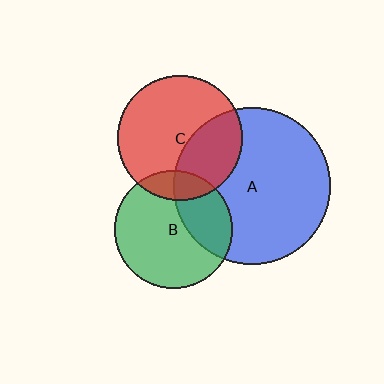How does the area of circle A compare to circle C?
Approximately 1.6 times.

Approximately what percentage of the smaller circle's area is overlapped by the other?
Approximately 35%.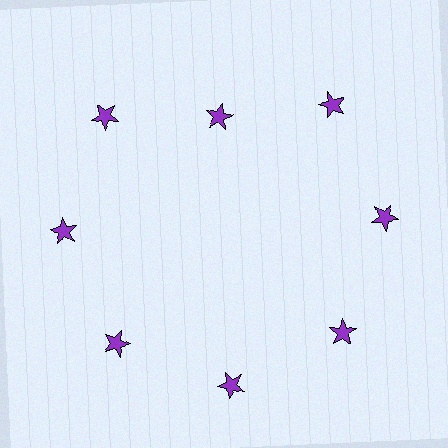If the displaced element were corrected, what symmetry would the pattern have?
It would have 8-fold rotational symmetry — the pattern would map onto itself every 45 degrees.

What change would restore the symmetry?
The symmetry would be restored by moving it outward, back onto the ring so that all 8 stars sit at equal angles and equal distance from the center.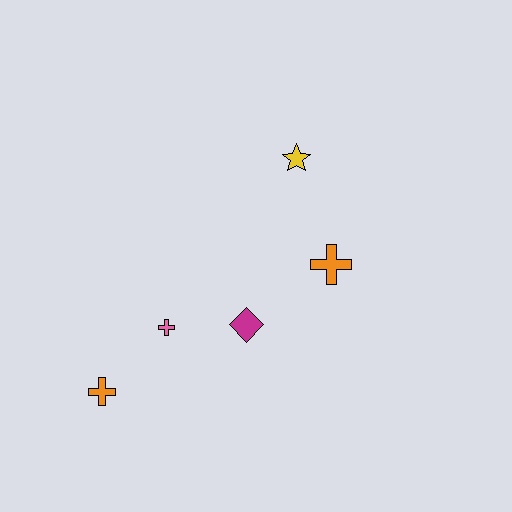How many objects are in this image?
There are 5 objects.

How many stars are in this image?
There is 1 star.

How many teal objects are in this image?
There are no teal objects.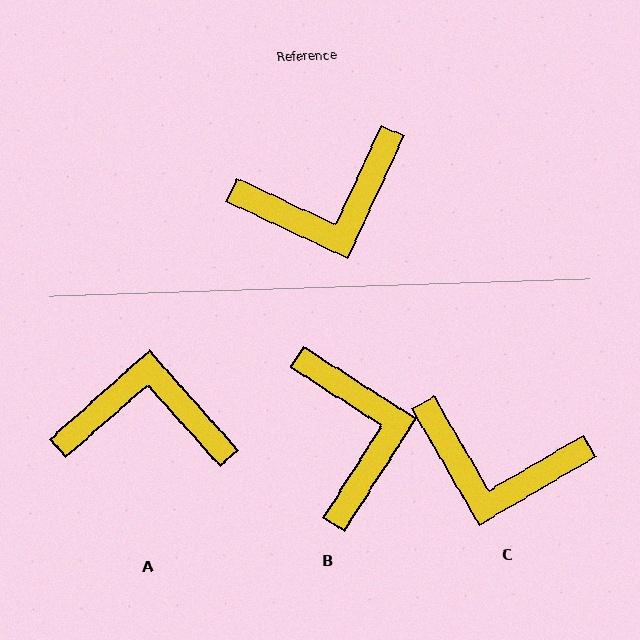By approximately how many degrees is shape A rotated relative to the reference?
Approximately 156 degrees counter-clockwise.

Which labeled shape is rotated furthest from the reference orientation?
A, about 156 degrees away.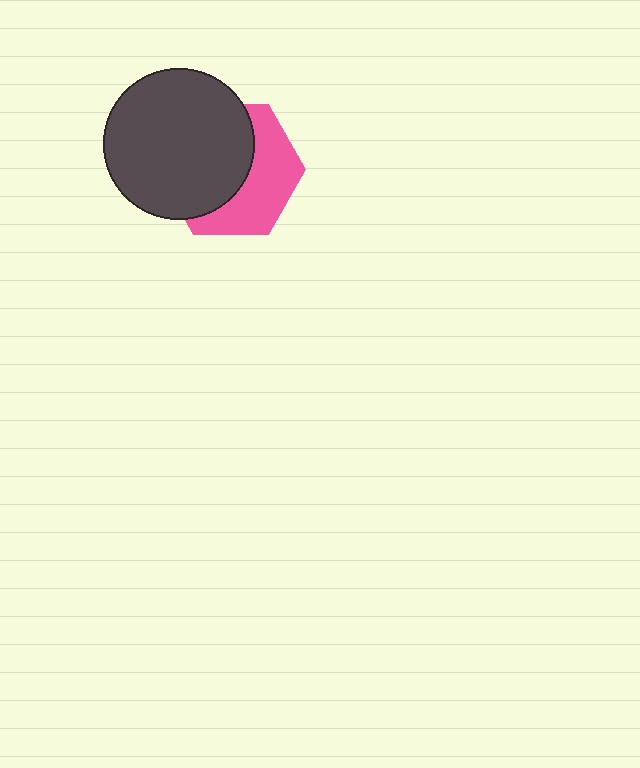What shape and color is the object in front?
The object in front is a dark gray circle.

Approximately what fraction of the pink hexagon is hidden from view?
Roughly 55% of the pink hexagon is hidden behind the dark gray circle.